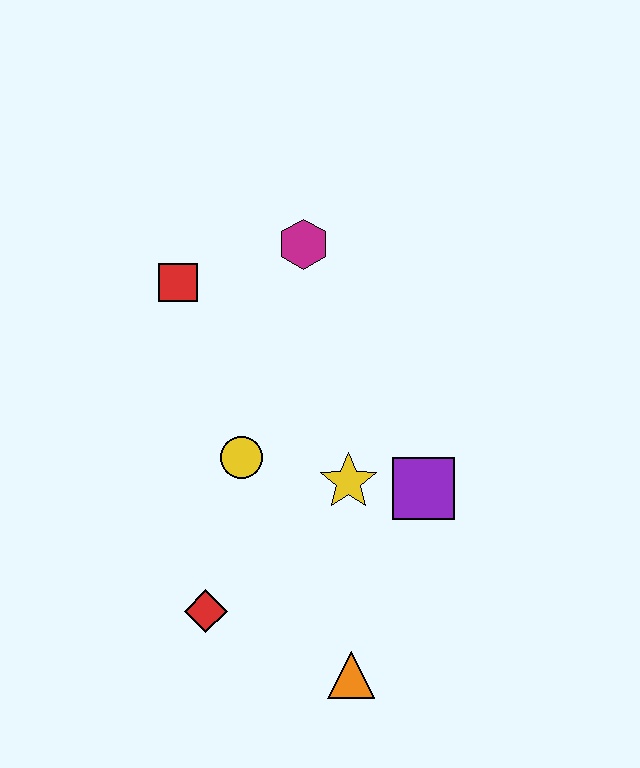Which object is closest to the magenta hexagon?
The red square is closest to the magenta hexagon.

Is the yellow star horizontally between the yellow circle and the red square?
No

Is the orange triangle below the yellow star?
Yes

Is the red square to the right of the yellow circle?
No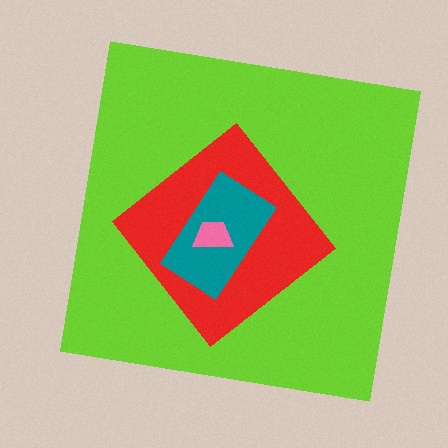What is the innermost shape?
The pink trapezoid.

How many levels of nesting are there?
4.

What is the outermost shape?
The lime square.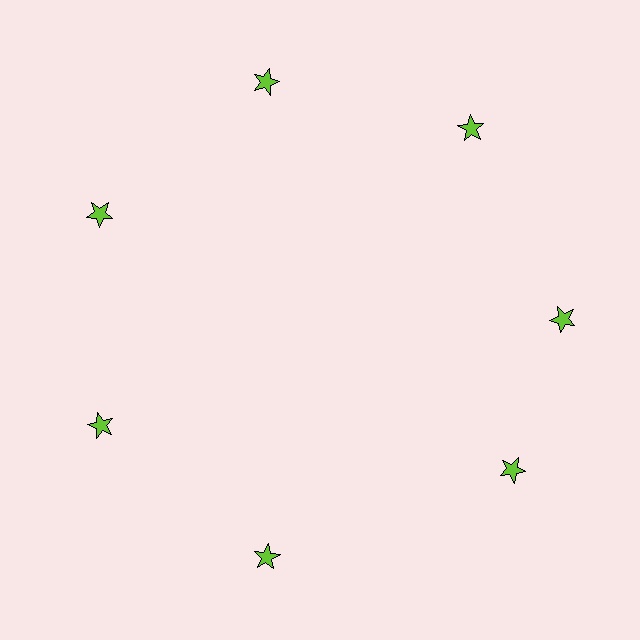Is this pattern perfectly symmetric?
No. The 7 lime stars are arranged in a ring, but one element near the 5 o'clock position is rotated out of alignment along the ring, breaking the 7-fold rotational symmetry.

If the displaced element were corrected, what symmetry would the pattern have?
It would have 7-fold rotational symmetry — the pattern would map onto itself every 51 degrees.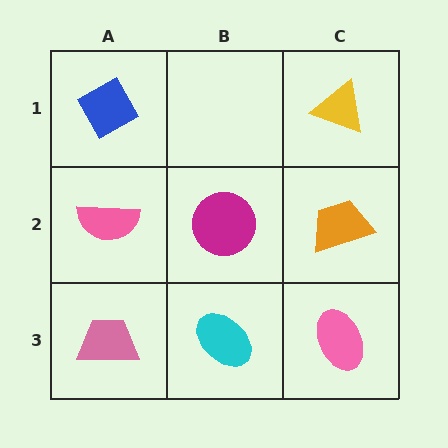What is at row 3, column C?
A pink ellipse.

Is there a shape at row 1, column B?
No, that cell is empty.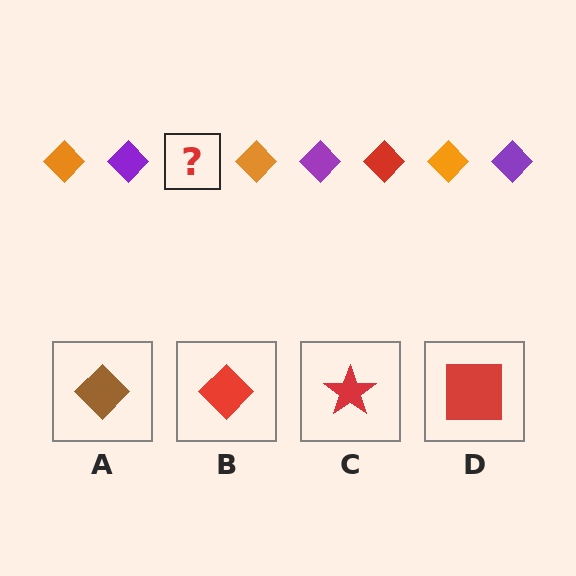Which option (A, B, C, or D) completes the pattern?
B.